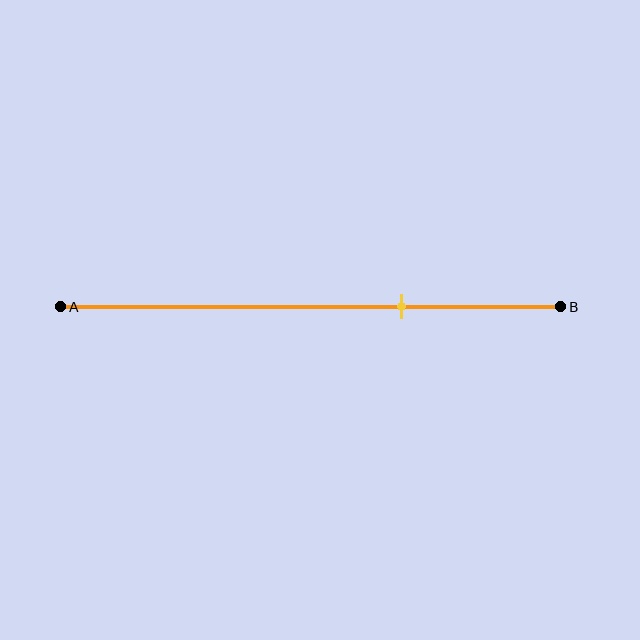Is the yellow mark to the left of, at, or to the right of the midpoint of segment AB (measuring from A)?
The yellow mark is to the right of the midpoint of segment AB.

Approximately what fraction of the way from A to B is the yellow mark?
The yellow mark is approximately 70% of the way from A to B.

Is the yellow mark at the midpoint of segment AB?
No, the mark is at about 70% from A, not at the 50% midpoint.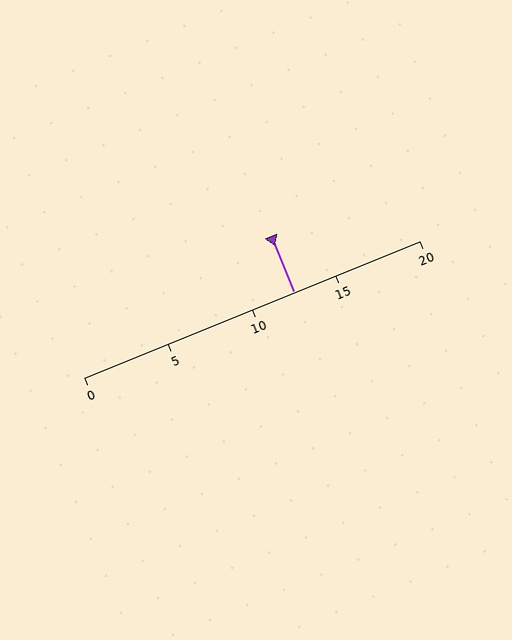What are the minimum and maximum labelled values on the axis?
The axis runs from 0 to 20.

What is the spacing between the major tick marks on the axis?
The major ticks are spaced 5 apart.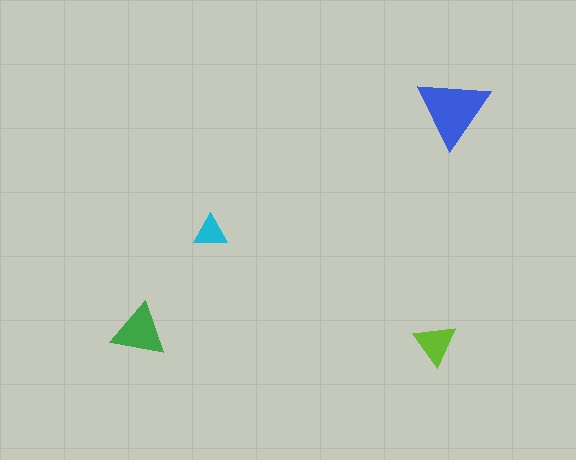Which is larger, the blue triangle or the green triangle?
The blue one.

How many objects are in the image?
There are 4 objects in the image.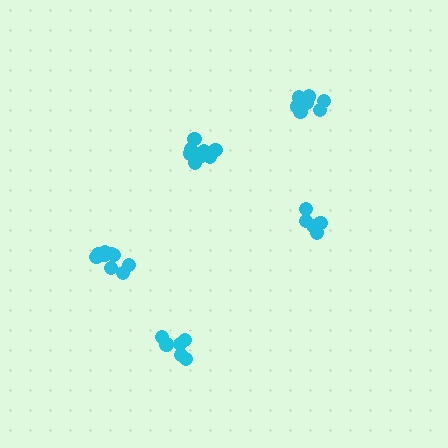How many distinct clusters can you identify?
There are 5 distinct clusters.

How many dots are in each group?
Group 1: 7 dots, Group 2: 9 dots, Group 3: 5 dots, Group 4: 8 dots, Group 5: 6 dots (35 total).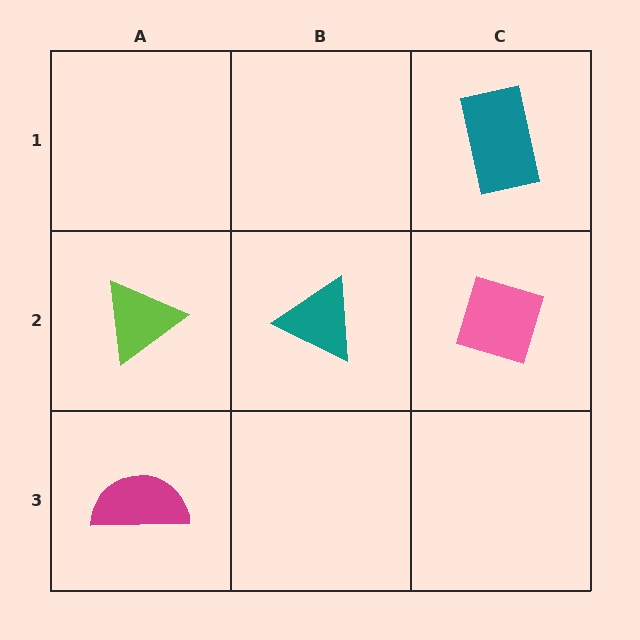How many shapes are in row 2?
3 shapes.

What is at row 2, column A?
A lime triangle.